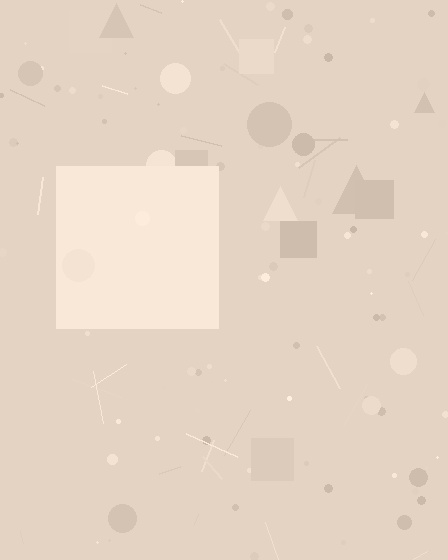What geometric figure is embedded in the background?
A square is embedded in the background.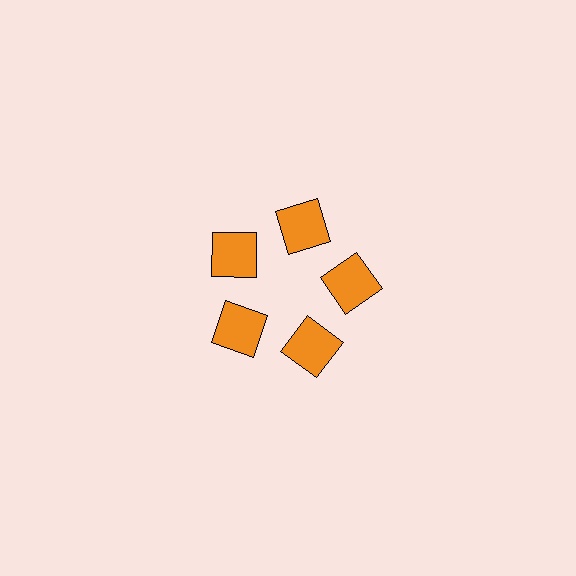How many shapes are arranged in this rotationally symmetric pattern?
There are 5 shapes, arranged in 5 groups of 1.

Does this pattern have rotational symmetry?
Yes, this pattern has 5-fold rotational symmetry. It looks the same after rotating 72 degrees around the center.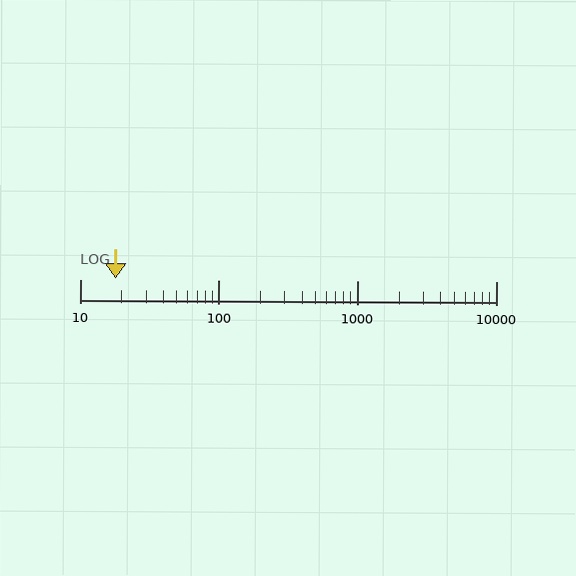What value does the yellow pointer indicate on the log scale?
The pointer indicates approximately 18.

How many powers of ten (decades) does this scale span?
The scale spans 3 decades, from 10 to 10000.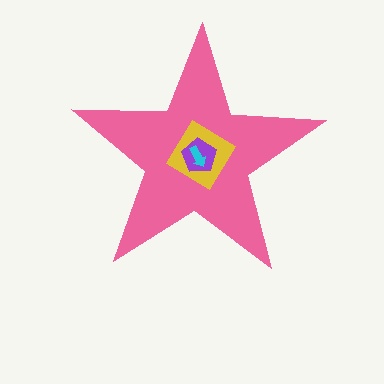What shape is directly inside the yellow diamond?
The purple pentagon.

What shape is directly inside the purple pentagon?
The cyan arrow.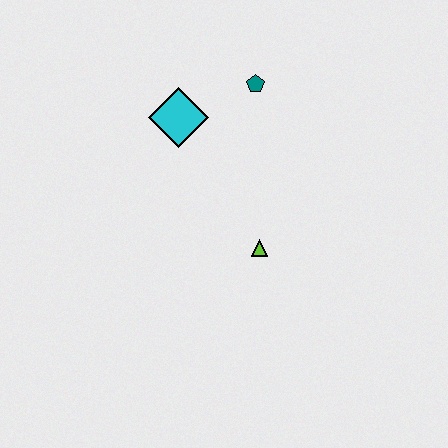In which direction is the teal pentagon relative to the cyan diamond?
The teal pentagon is to the right of the cyan diamond.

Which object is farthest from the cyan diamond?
The lime triangle is farthest from the cyan diamond.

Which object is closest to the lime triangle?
The cyan diamond is closest to the lime triangle.